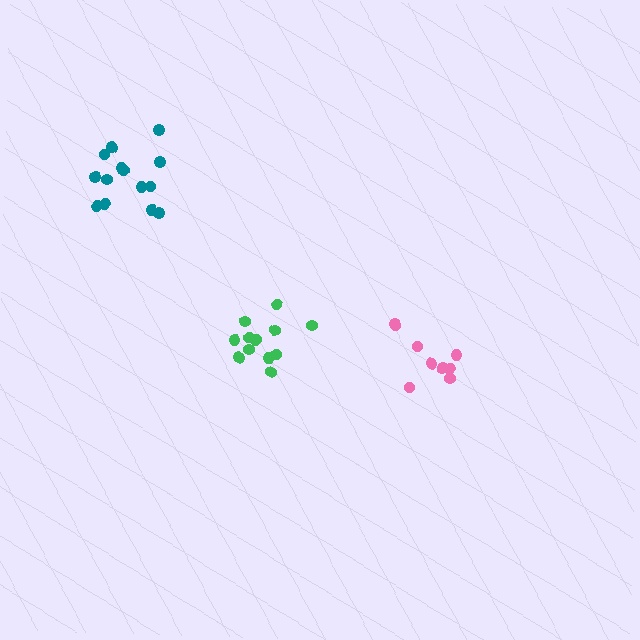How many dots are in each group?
Group 1: 13 dots, Group 2: 9 dots, Group 3: 14 dots (36 total).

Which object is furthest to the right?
The pink cluster is rightmost.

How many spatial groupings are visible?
There are 3 spatial groupings.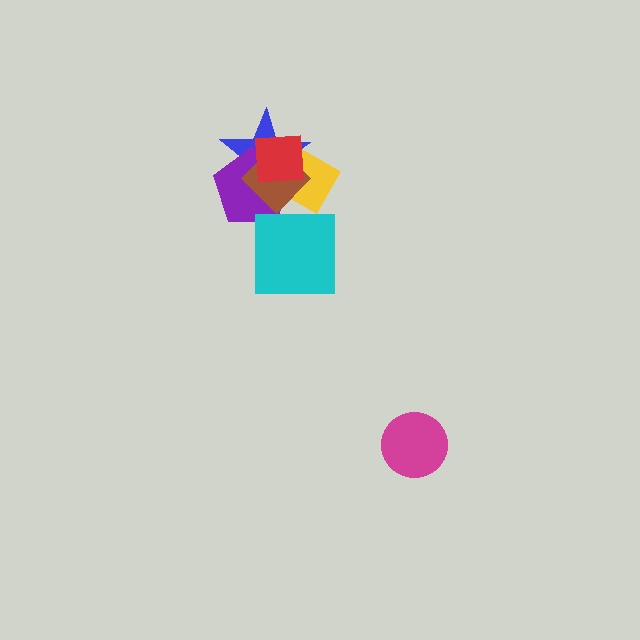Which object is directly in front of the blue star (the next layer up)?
The purple pentagon is directly in front of the blue star.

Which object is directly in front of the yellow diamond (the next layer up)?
The blue star is directly in front of the yellow diamond.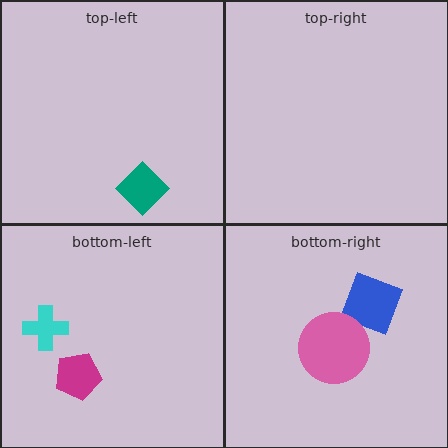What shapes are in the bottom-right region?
The blue square, the pink circle.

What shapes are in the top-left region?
The teal diamond.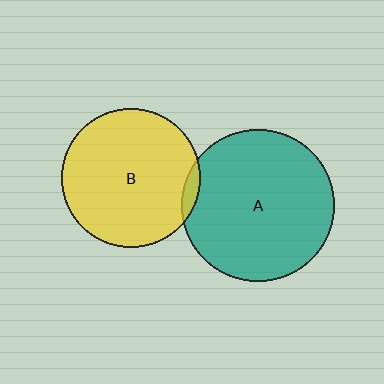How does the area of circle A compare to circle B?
Approximately 1.2 times.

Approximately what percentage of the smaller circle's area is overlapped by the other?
Approximately 5%.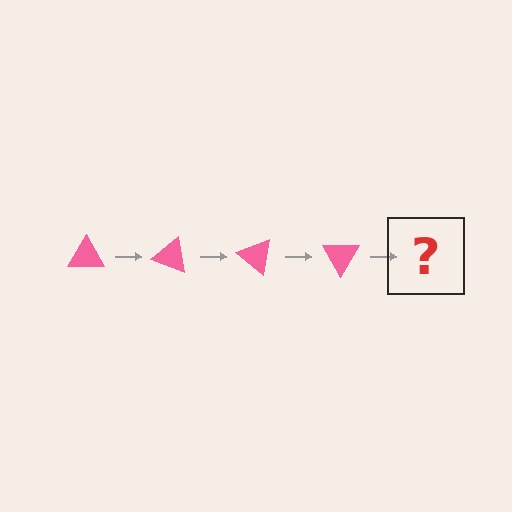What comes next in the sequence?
The next element should be a pink triangle rotated 80 degrees.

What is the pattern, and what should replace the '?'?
The pattern is that the triangle rotates 20 degrees each step. The '?' should be a pink triangle rotated 80 degrees.